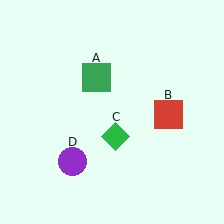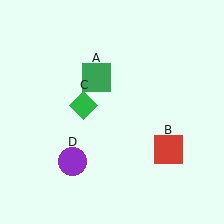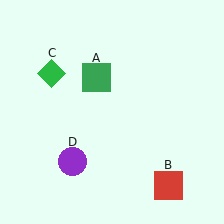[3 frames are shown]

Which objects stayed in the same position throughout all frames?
Green square (object A) and purple circle (object D) remained stationary.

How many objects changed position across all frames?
2 objects changed position: red square (object B), green diamond (object C).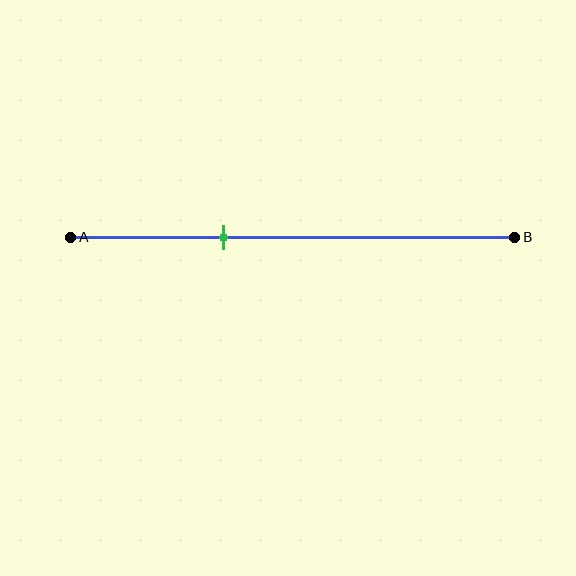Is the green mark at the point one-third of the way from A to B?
Yes, the mark is approximately at the one-third point.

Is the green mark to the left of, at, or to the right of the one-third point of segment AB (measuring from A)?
The green mark is approximately at the one-third point of segment AB.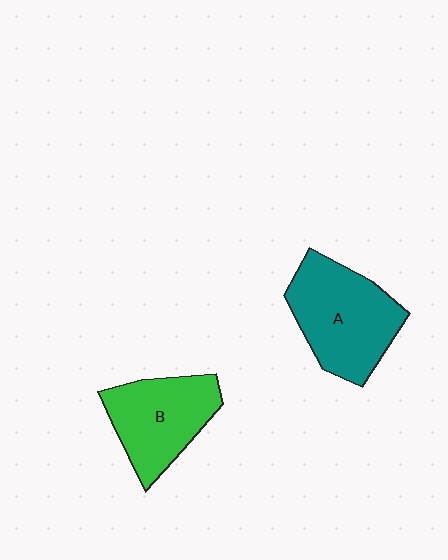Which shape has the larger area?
Shape A (teal).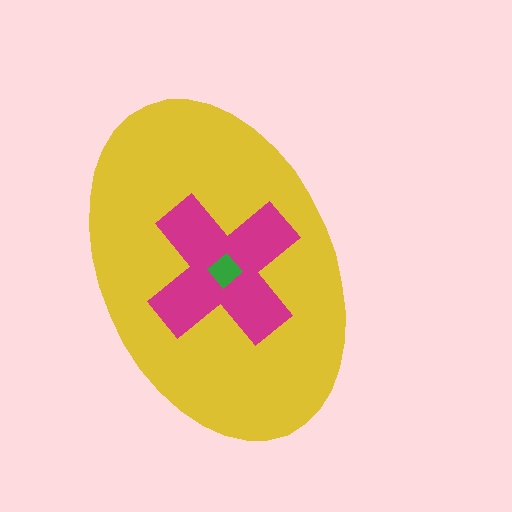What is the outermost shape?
The yellow ellipse.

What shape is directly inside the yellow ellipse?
The magenta cross.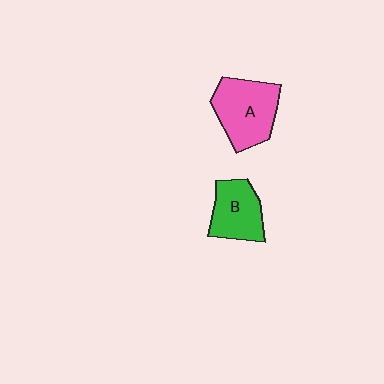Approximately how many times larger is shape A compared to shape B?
Approximately 1.3 times.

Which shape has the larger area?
Shape A (pink).